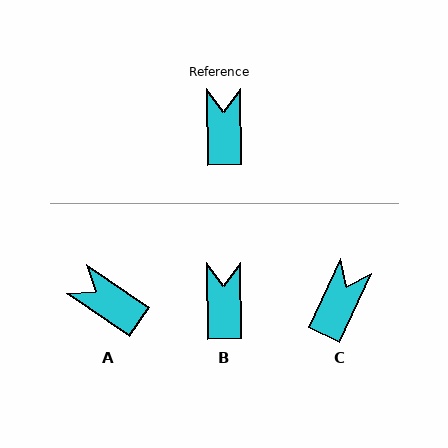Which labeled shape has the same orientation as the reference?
B.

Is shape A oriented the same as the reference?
No, it is off by about 55 degrees.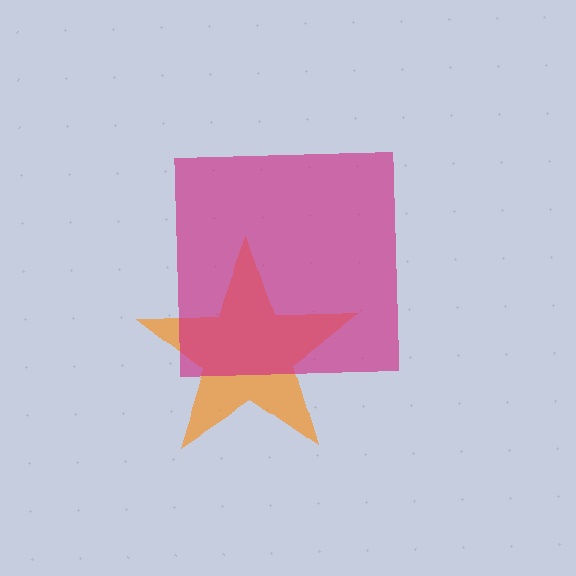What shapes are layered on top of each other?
The layered shapes are: an orange star, a magenta square.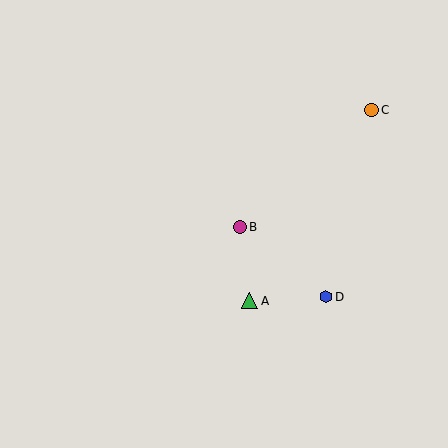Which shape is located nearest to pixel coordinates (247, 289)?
The green triangle (labeled A) at (250, 301) is nearest to that location.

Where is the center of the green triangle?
The center of the green triangle is at (250, 301).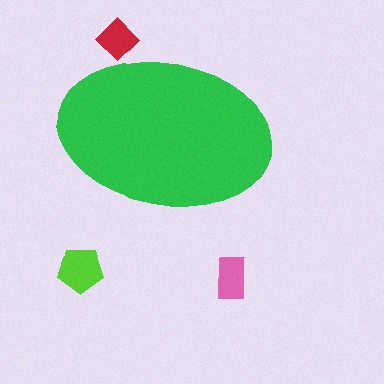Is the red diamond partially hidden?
Yes, the red diamond is partially hidden behind the green ellipse.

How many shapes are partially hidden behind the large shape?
1 shape is partially hidden.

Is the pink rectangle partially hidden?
No, the pink rectangle is fully visible.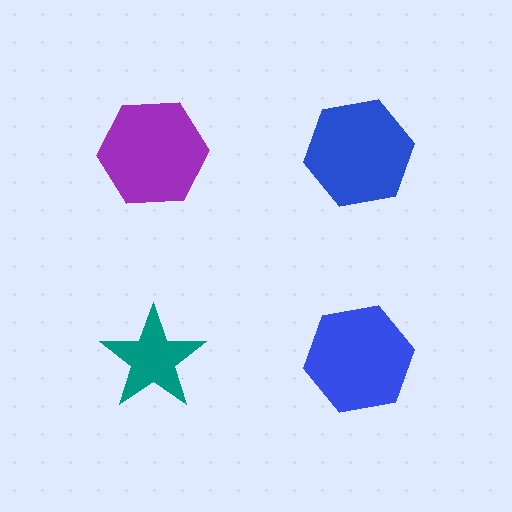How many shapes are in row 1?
2 shapes.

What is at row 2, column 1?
A teal star.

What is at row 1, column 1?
A purple hexagon.